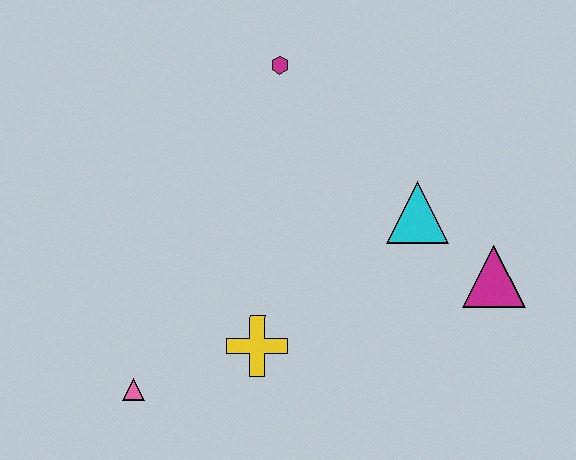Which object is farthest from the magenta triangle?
The pink triangle is farthest from the magenta triangle.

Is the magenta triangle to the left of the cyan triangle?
No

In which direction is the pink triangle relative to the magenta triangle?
The pink triangle is to the left of the magenta triangle.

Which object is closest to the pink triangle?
The yellow cross is closest to the pink triangle.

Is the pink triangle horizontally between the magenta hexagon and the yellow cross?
No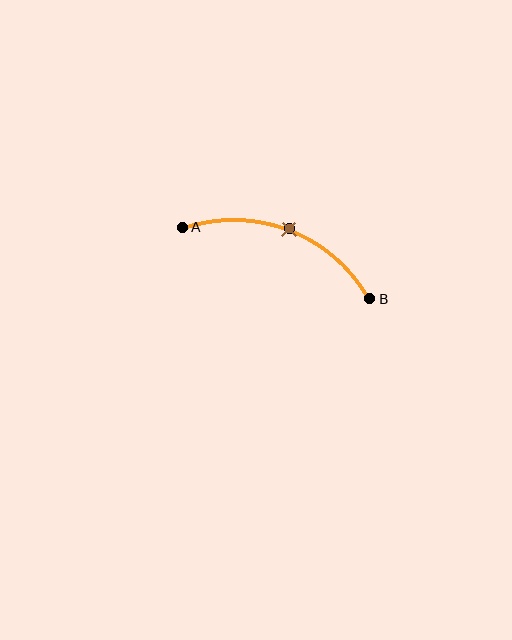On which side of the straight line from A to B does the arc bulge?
The arc bulges above the straight line connecting A and B.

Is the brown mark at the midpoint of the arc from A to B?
Yes. The brown mark lies on the arc at equal arc-length from both A and B — it is the arc midpoint.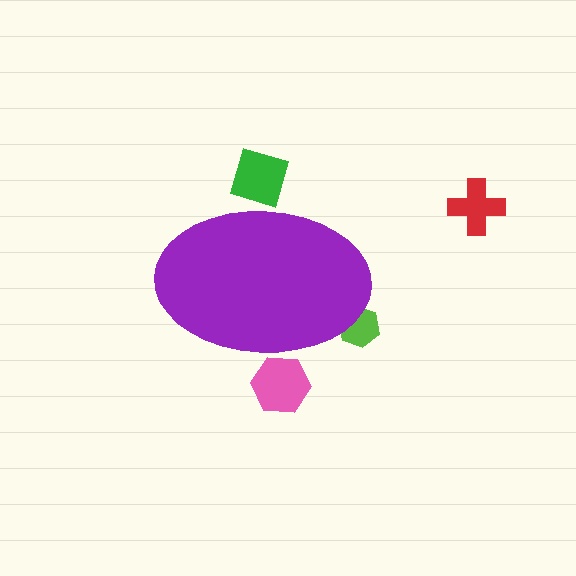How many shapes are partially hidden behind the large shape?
3 shapes are partially hidden.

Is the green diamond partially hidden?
Yes, the green diamond is partially hidden behind the purple ellipse.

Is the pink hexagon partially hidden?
Yes, the pink hexagon is partially hidden behind the purple ellipse.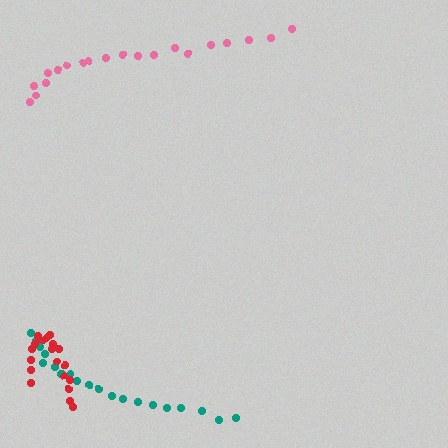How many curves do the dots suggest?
There are 3 distinct paths.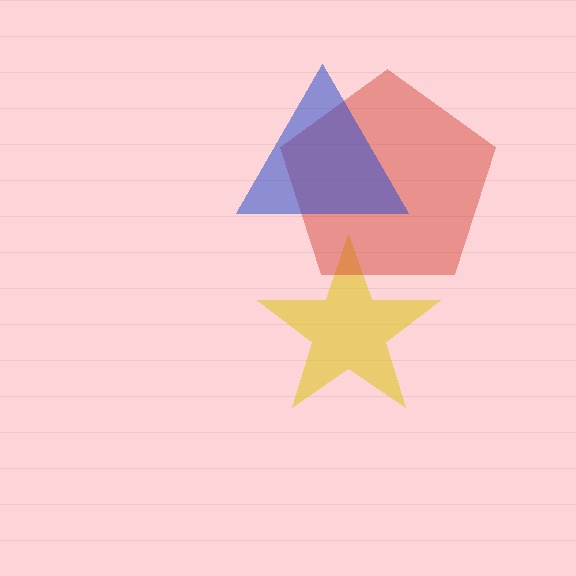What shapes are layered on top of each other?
The layered shapes are: a yellow star, a red pentagon, a blue triangle.